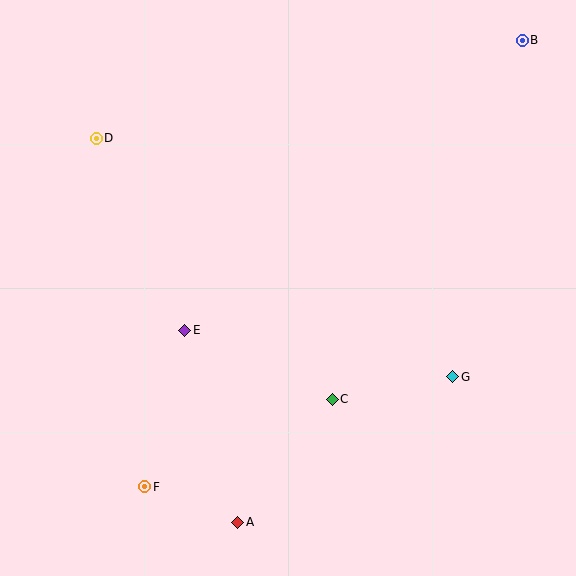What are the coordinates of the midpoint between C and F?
The midpoint between C and F is at (238, 443).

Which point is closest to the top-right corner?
Point B is closest to the top-right corner.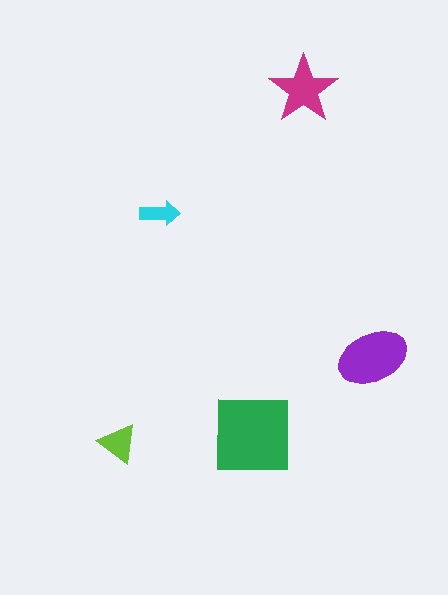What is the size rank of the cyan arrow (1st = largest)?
5th.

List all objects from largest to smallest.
The green square, the purple ellipse, the magenta star, the lime triangle, the cyan arrow.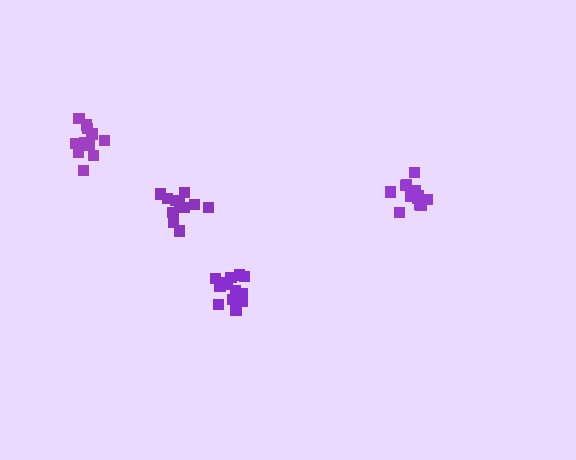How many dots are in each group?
Group 1: 12 dots, Group 2: 14 dots, Group 3: 12 dots, Group 4: 12 dots (50 total).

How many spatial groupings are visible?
There are 4 spatial groupings.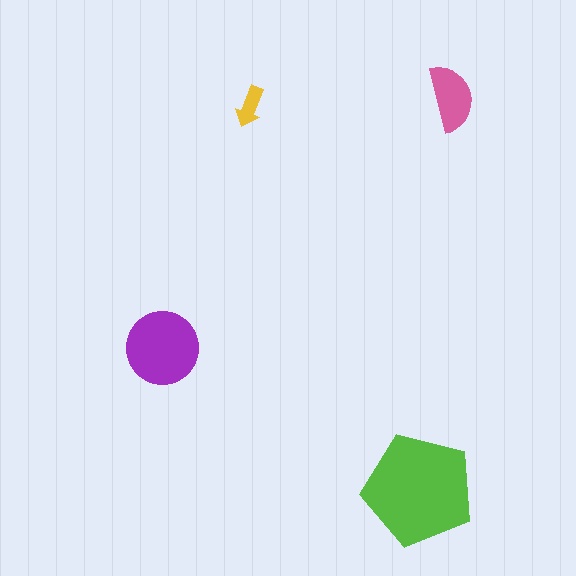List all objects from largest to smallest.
The lime pentagon, the purple circle, the pink semicircle, the yellow arrow.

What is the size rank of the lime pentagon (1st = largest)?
1st.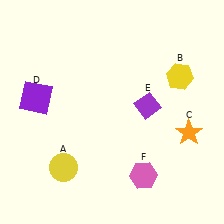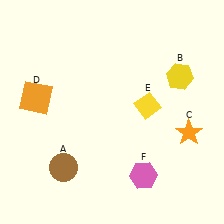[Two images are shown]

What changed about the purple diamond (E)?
In Image 1, E is purple. In Image 2, it changed to yellow.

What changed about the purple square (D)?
In Image 1, D is purple. In Image 2, it changed to orange.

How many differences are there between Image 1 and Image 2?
There are 3 differences between the two images.